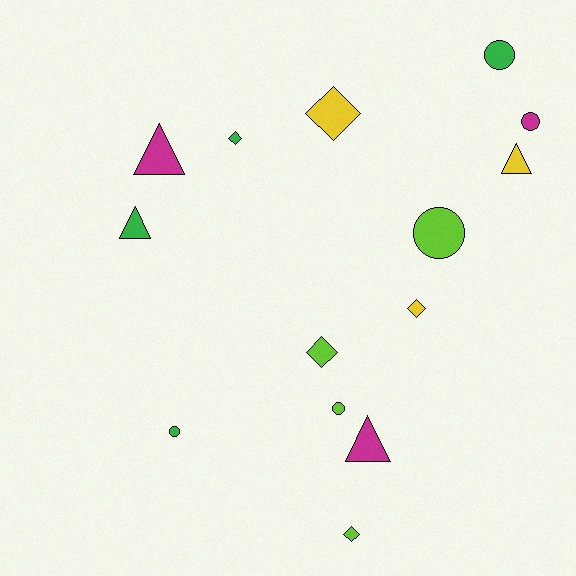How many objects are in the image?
There are 14 objects.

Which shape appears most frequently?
Circle, with 5 objects.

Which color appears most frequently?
Green, with 4 objects.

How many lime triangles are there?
There are no lime triangles.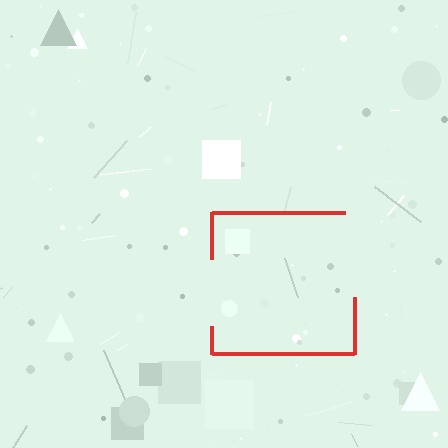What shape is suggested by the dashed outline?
The dashed outline suggests a square.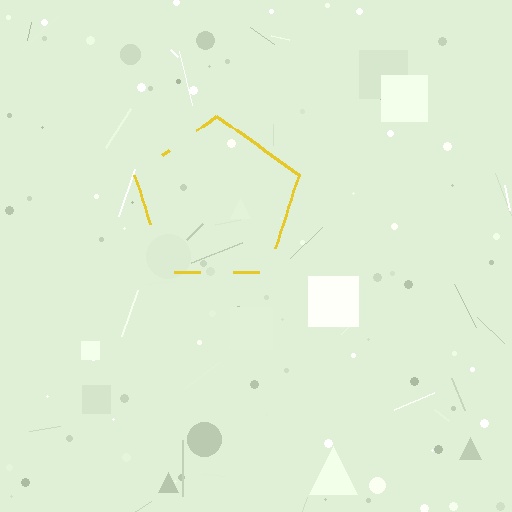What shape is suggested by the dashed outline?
The dashed outline suggests a pentagon.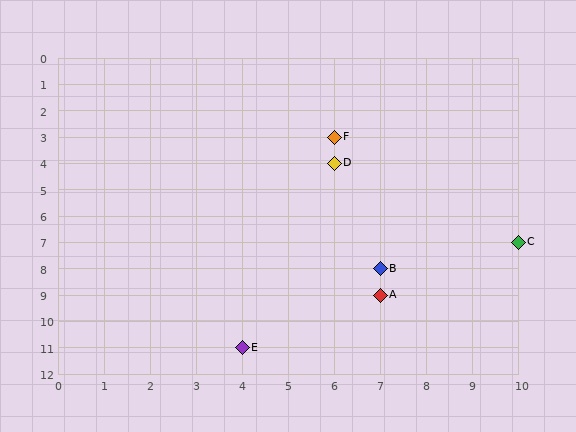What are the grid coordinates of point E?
Point E is at grid coordinates (4, 11).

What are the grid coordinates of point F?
Point F is at grid coordinates (6, 3).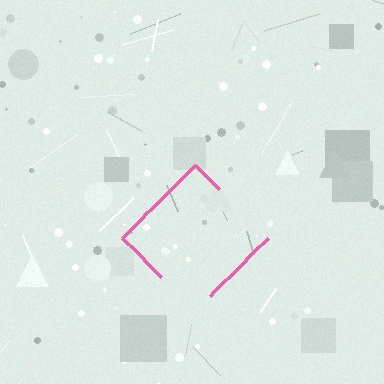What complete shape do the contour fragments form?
The contour fragments form a diamond.